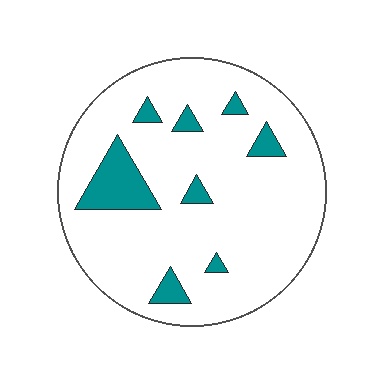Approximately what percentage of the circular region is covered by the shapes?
Approximately 10%.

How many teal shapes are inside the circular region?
8.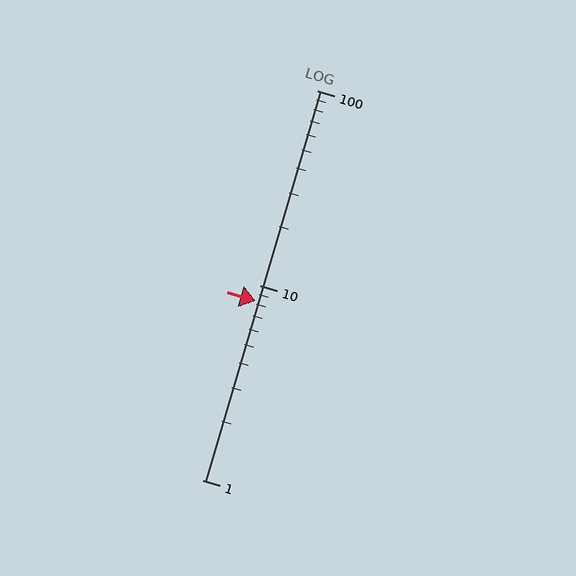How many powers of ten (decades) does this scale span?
The scale spans 2 decades, from 1 to 100.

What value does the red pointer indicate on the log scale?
The pointer indicates approximately 8.3.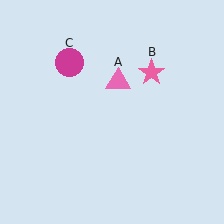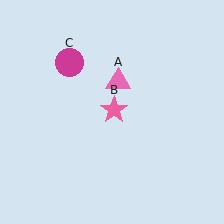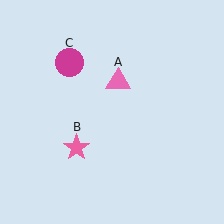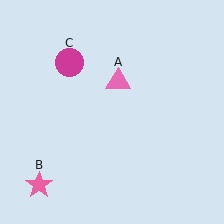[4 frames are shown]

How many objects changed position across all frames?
1 object changed position: pink star (object B).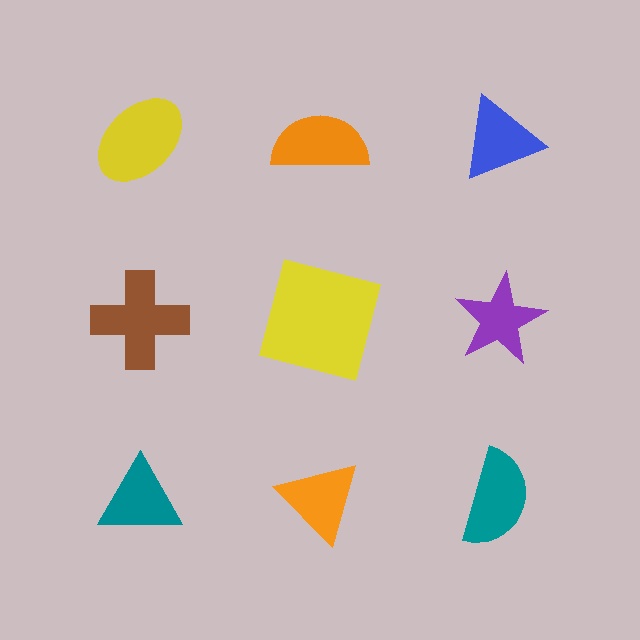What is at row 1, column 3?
A blue triangle.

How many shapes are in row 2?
3 shapes.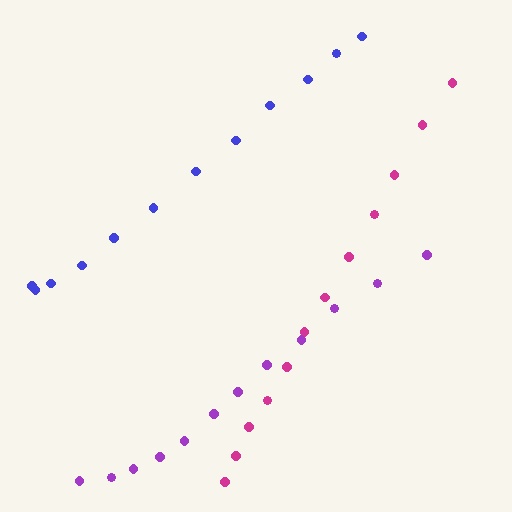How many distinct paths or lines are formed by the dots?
There are 3 distinct paths.